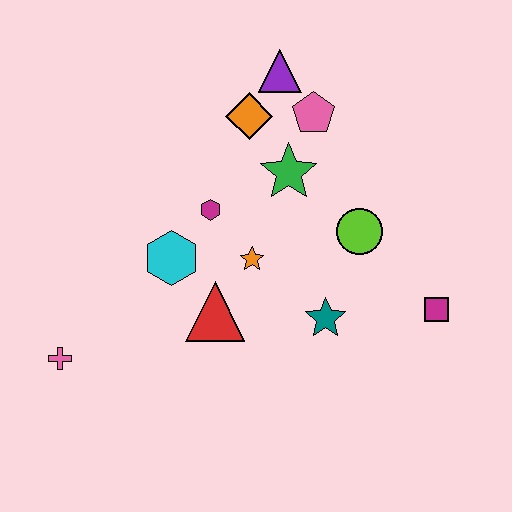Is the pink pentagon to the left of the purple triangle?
No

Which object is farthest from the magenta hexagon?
The magenta square is farthest from the magenta hexagon.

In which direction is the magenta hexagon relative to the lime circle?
The magenta hexagon is to the left of the lime circle.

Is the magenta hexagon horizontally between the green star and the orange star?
No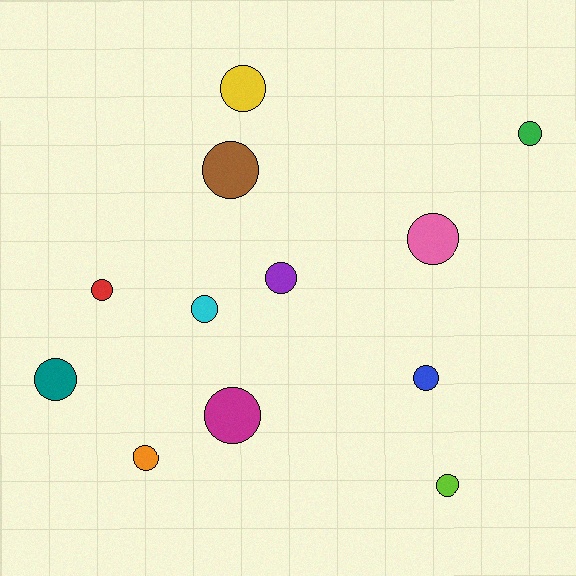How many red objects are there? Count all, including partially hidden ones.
There is 1 red object.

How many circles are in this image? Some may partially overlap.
There are 12 circles.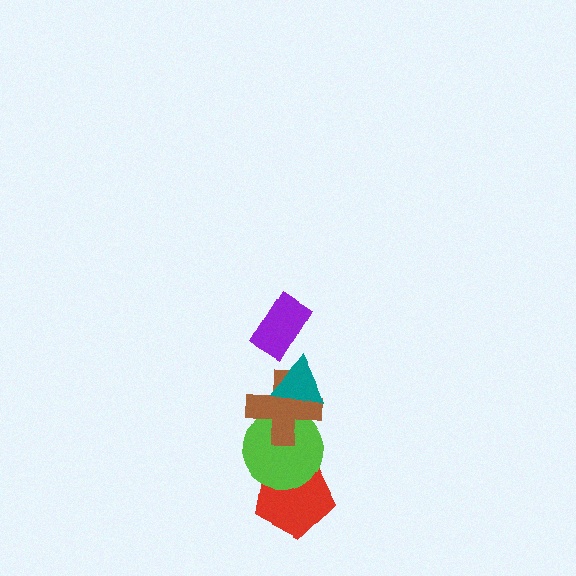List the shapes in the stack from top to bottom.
From top to bottom: the purple rectangle, the teal triangle, the brown cross, the lime circle, the red pentagon.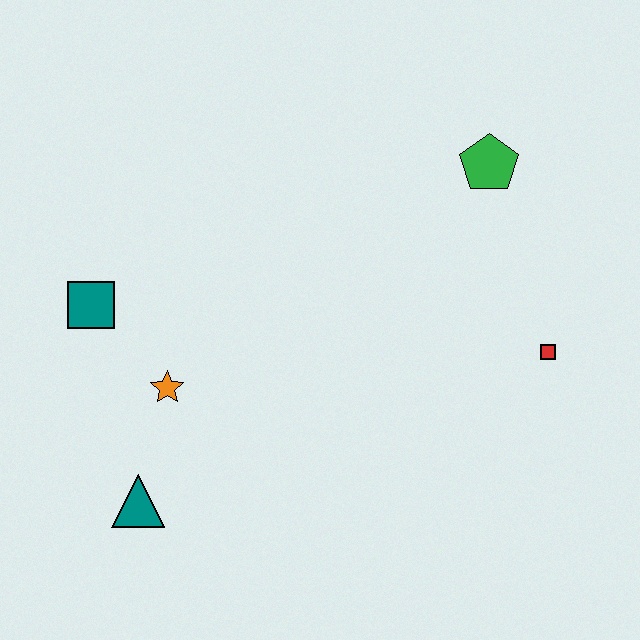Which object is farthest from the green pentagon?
The teal triangle is farthest from the green pentagon.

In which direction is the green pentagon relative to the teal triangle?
The green pentagon is to the right of the teal triangle.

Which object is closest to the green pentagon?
The red square is closest to the green pentagon.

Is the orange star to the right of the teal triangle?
Yes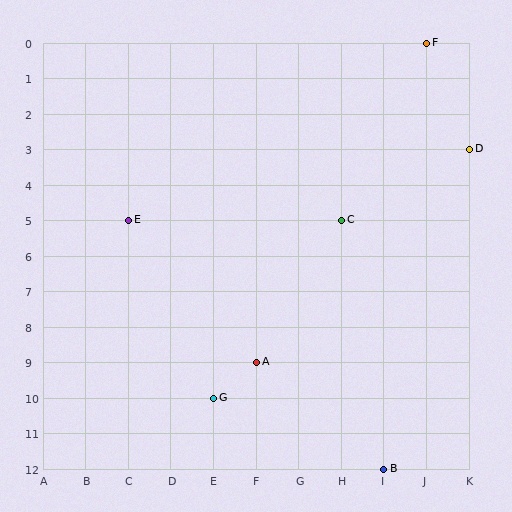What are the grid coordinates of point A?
Point A is at grid coordinates (F, 9).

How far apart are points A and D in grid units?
Points A and D are 5 columns and 6 rows apart (about 7.8 grid units diagonally).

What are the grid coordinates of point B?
Point B is at grid coordinates (I, 12).